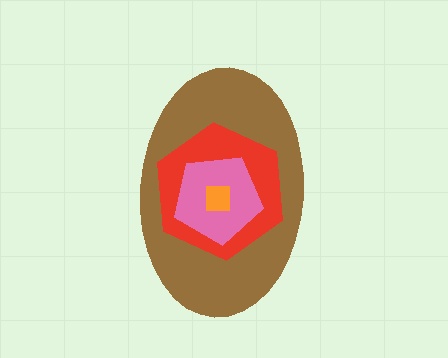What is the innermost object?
The orange square.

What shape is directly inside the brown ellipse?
The red hexagon.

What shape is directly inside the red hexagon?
The pink pentagon.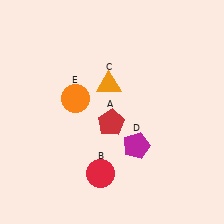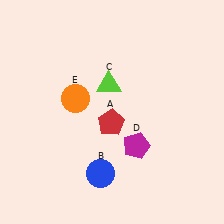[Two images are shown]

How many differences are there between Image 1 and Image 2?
There are 2 differences between the two images.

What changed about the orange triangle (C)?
In Image 1, C is orange. In Image 2, it changed to lime.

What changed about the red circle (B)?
In Image 1, B is red. In Image 2, it changed to blue.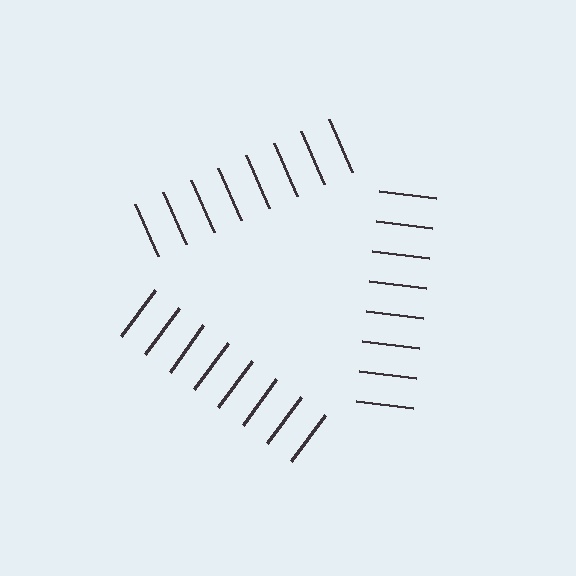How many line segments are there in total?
24 — 8 along each of the 3 edges.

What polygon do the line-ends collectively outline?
An illusory triangle — the line segments terminate on its edges but no continuous stroke is drawn.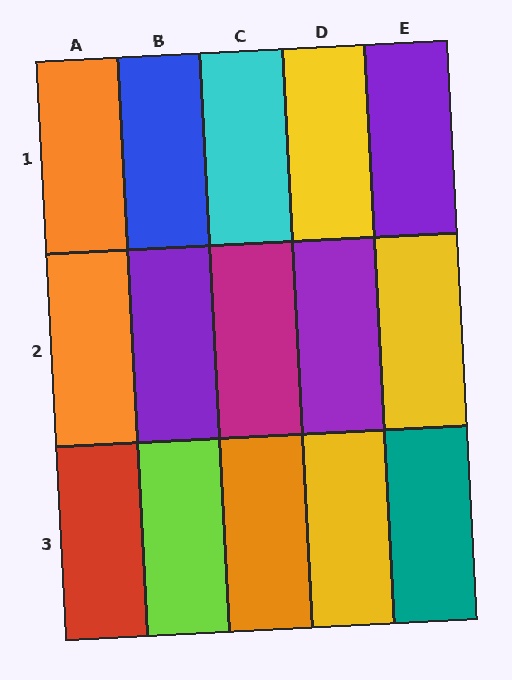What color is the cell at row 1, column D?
Yellow.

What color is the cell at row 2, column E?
Yellow.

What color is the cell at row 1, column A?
Orange.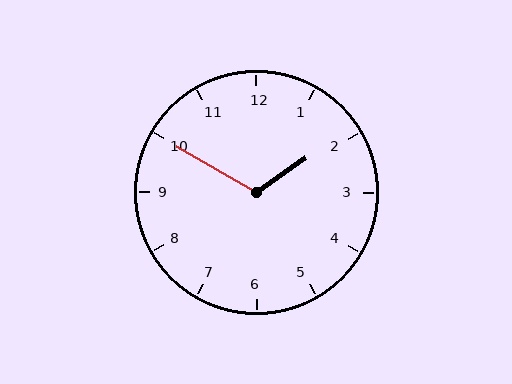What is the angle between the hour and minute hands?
Approximately 115 degrees.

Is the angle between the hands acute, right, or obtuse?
It is obtuse.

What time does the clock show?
1:50.